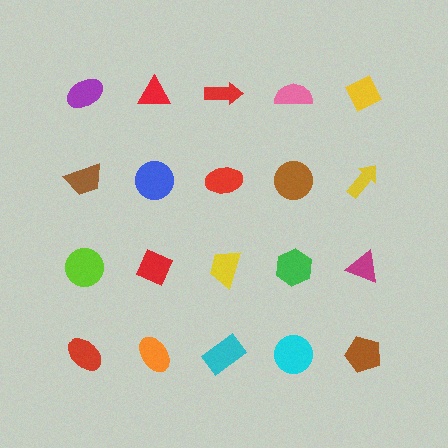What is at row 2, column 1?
A brown trapezoid.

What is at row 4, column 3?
A cyan rectangle.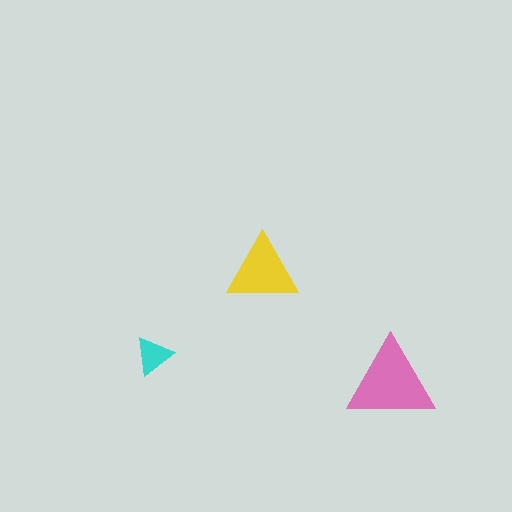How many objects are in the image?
There are 3 objects in the image.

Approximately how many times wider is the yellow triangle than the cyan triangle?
About 2 times wider.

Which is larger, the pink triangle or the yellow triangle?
The pink one.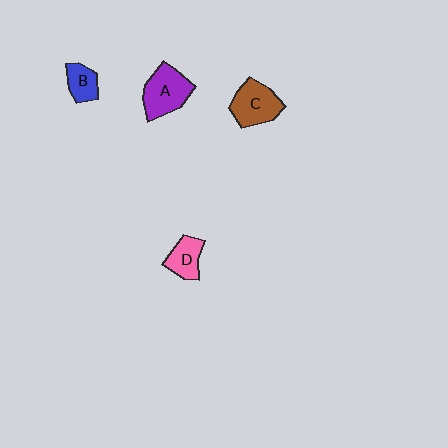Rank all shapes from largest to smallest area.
From largest to smallest: A (purple), C (brown), D (pink), B (blue).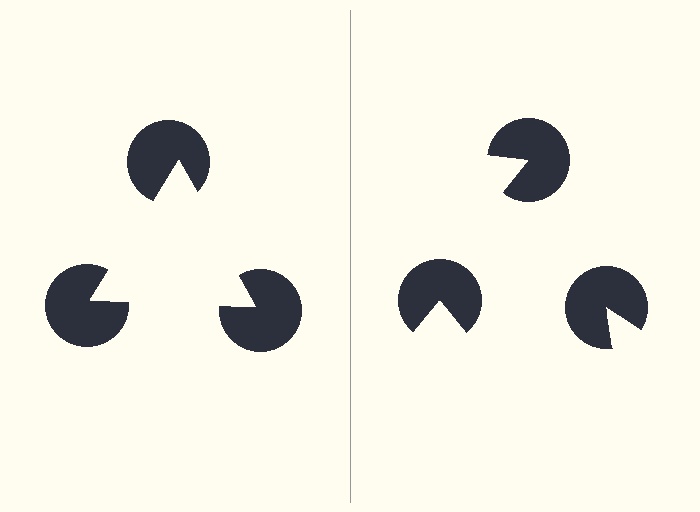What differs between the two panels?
The pac-man discs are positioned identically on both sides; only the wedge orientations differ. On the left they align to a triangle; on the right they are misaligned.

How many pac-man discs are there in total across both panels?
6 — 3 on each side.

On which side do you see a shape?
An illusory triangle appears on the left side. On the right side the wedge cuts are rotated, so no coherent shape forms.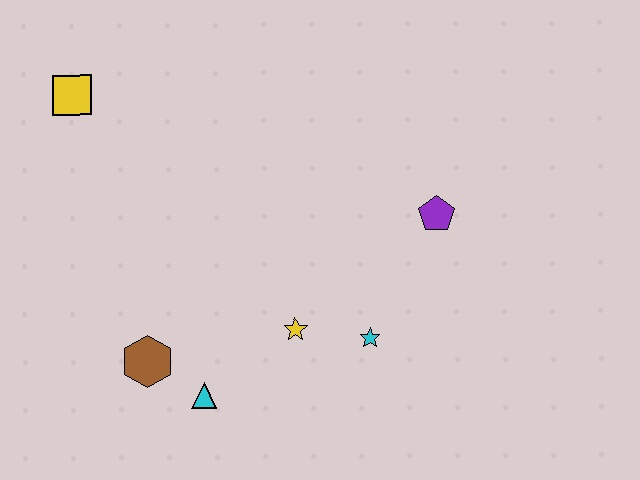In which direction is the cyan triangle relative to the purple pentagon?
The cyan triangle is to the left of the purple pentagon.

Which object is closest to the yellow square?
The brown hexagon is closest to the yellow square.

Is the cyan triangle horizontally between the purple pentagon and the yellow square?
Yes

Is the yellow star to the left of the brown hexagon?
No